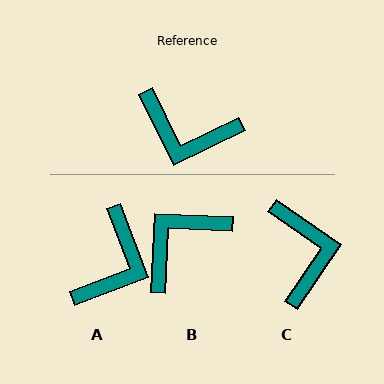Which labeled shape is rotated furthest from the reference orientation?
C, about 120 degrees away.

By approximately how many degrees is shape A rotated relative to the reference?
Approximately 85 degrees counter-clockwise.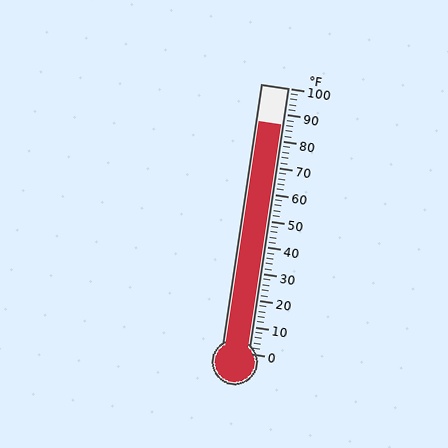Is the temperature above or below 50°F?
The temperature is above 50°F.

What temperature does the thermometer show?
The thermometer shows approximately 86°F.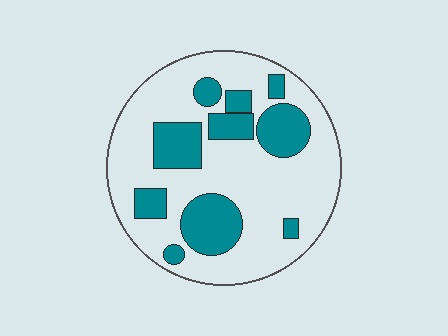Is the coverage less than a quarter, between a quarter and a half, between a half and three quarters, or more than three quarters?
Between a quarter and a half.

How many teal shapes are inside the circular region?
10.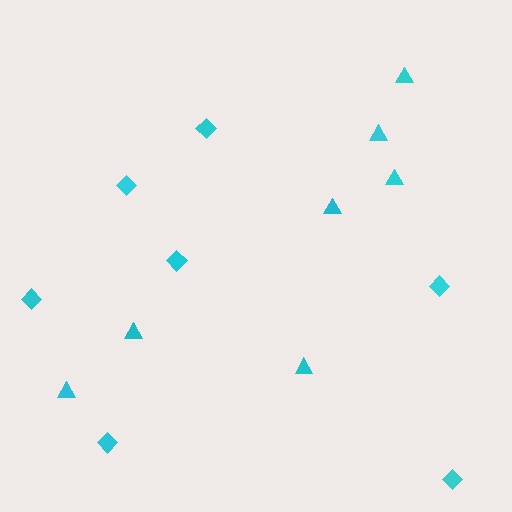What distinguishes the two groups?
There are 2 groups: one group of triangles (7) and one group of diamonds (7).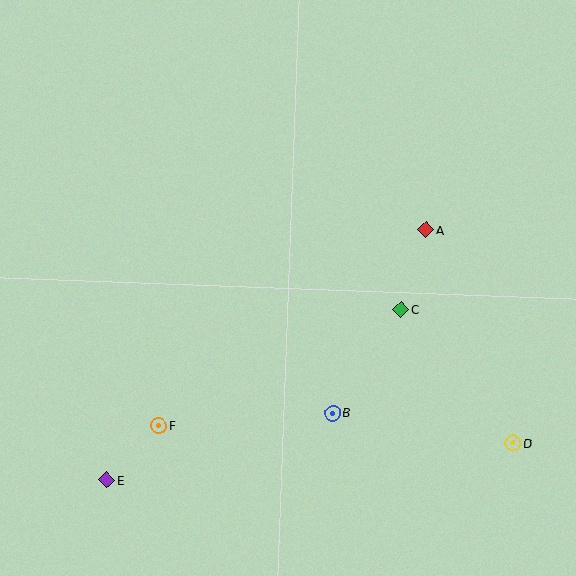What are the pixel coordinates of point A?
Point A is at (426, 230).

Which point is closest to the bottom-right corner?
Point D is closest to the bottom-right corner.